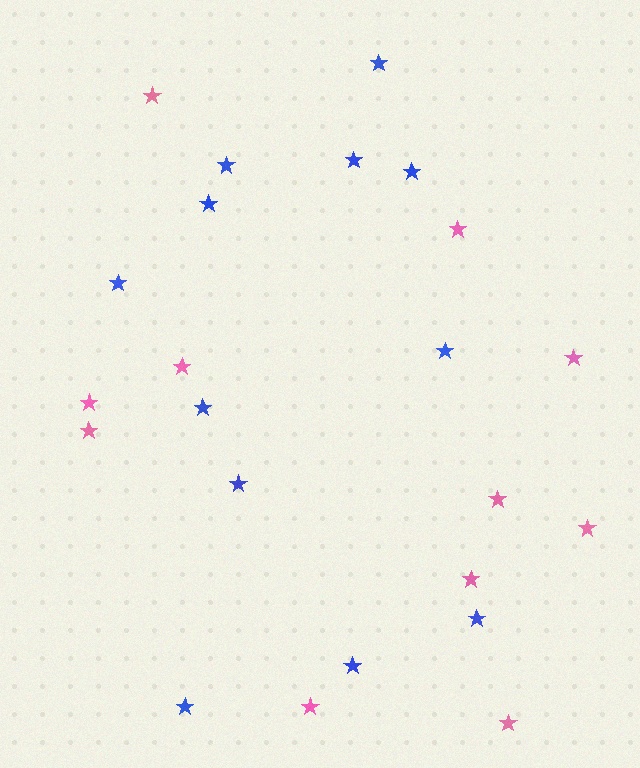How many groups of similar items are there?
There are 2 groups: one group of pink stars (11) and one group of blue stars (12).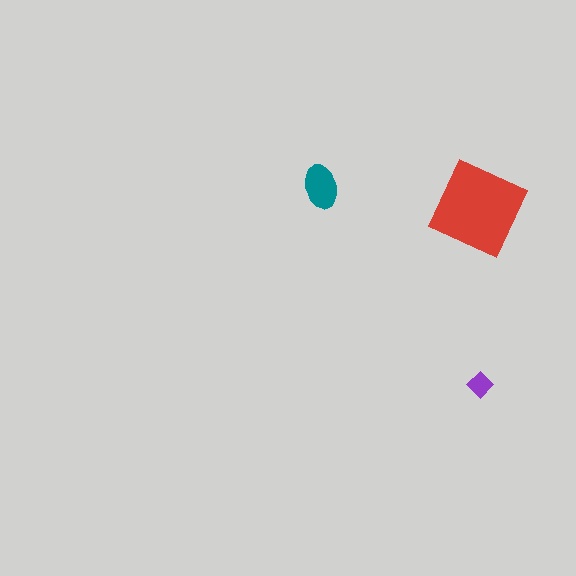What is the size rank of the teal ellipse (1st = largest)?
2nd.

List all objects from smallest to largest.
The purple diamond, the teal ellipse, the red square.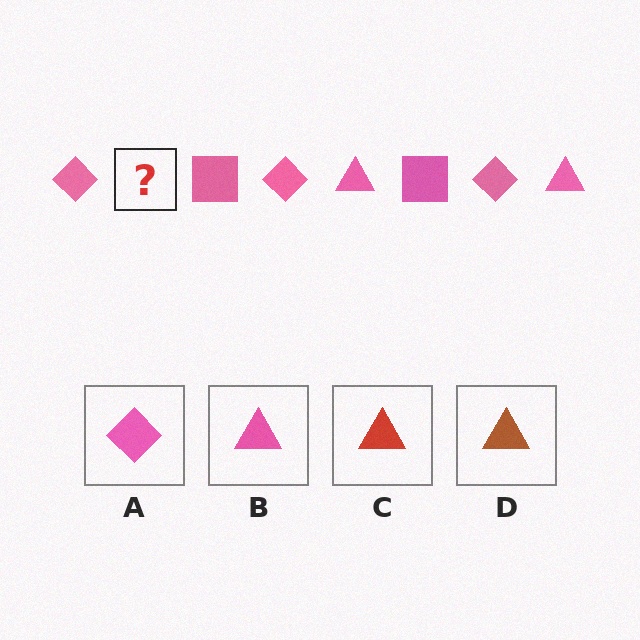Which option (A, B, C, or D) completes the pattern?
B.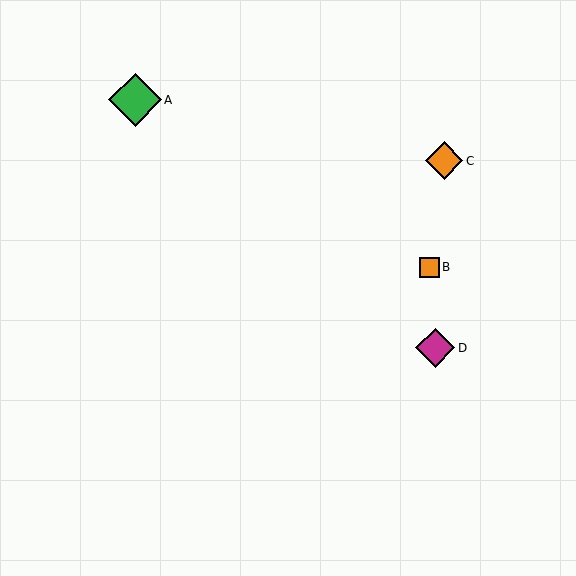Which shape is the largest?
The green diamond (labeled A) is the largest.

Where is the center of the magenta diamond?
The center of the magenta diamond is at (435, 348).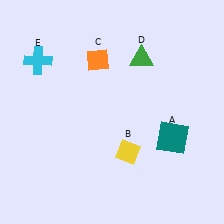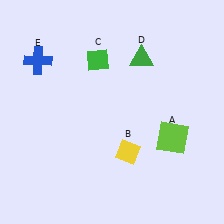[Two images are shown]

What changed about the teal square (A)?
In Image 1, A is teal. In Image 2, it changed to lime.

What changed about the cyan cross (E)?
In Image 1, E is cyan. In Image 2, it changed to blue.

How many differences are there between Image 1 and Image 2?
There are 3 differences between the two images.